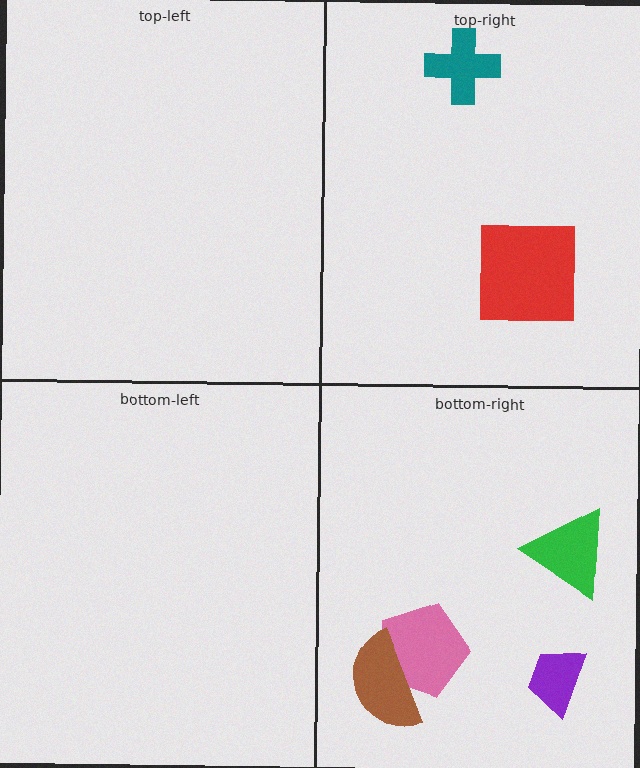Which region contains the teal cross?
The top-right region.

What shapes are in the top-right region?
The red square, the teal cross.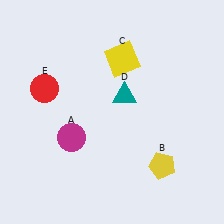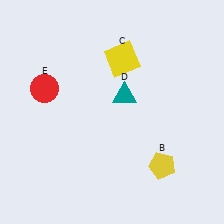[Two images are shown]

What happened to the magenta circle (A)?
The magenta circle (A) was removed in Image 2. It was in the bottom-left area of Image 1.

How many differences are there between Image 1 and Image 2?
There is 1 difference between the two images.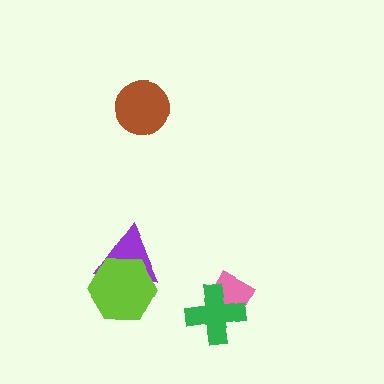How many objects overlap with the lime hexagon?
1 object overlaps with the lime hexagon.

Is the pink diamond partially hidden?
Yes, it is partially covered by another shape.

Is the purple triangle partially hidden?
Yes, it is partially covered by another shape.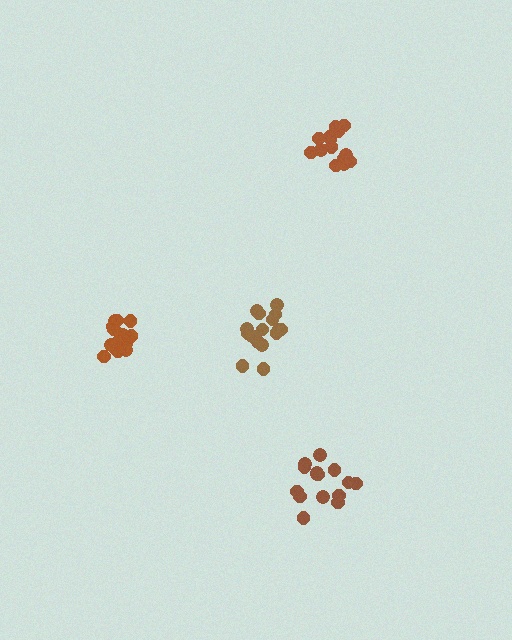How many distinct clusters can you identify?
There are 4 distinct clusters.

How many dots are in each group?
Group 1: 16 dots, Group 2: 16 dots, Group 3: 15 dots, Group 4: 15 dots (62 total).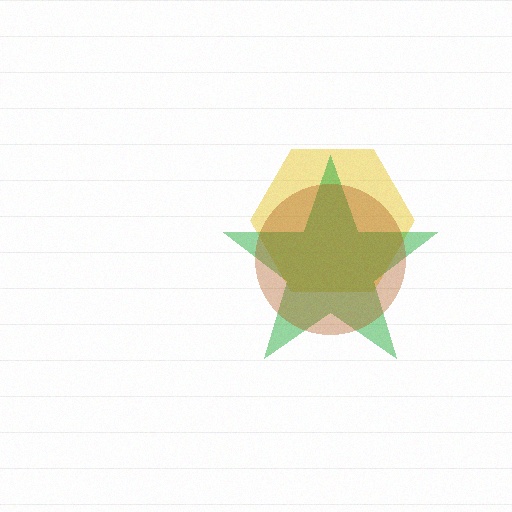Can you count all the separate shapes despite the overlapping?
Yes, there are 3 separate shapes.